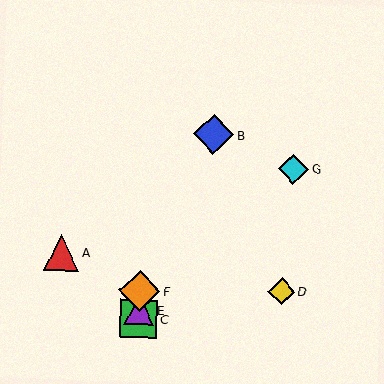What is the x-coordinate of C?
Object C is at x≈139.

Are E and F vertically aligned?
Yes, both are at x≈139.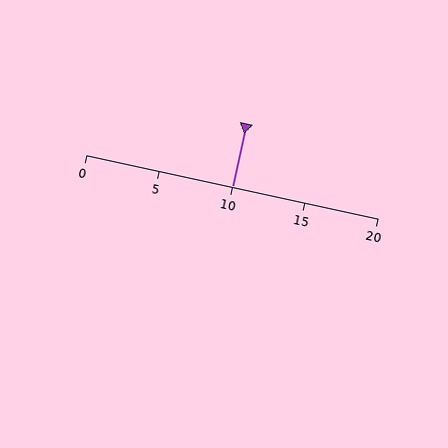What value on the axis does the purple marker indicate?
The marker indicates approximately 10.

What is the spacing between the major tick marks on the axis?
The major ticks are spaced 5 apart.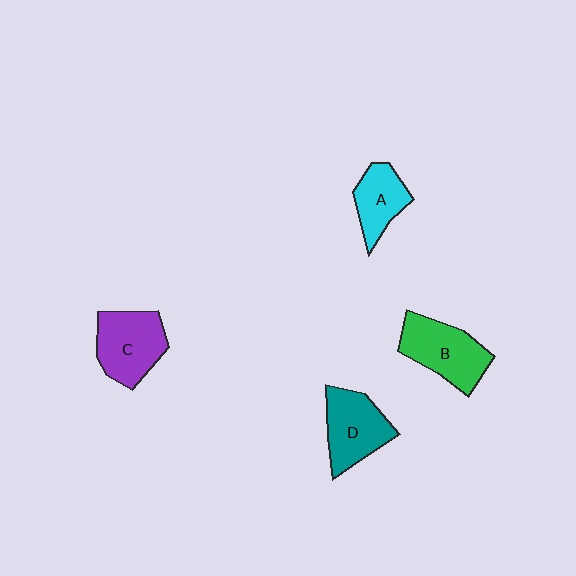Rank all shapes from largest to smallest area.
From largest to smallest: B (green), C (purple), D (teal), A (cyan).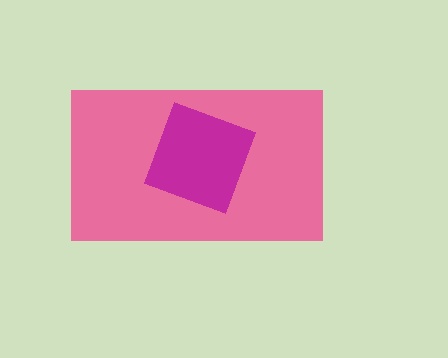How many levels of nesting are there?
2.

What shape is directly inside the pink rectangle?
The magenta square.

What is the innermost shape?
The magenta square.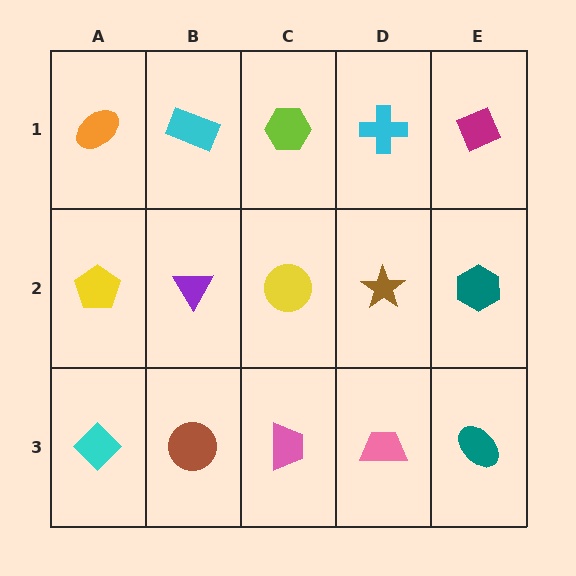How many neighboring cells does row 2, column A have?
3.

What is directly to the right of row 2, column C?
A brown star.